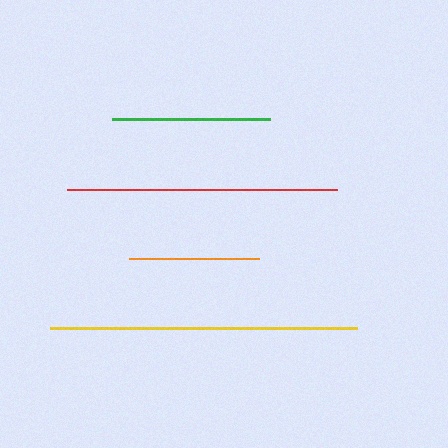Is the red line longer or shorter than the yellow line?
The yellow line is longer than the red line.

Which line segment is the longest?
The yellow line is the longest at approximately 307 pixels.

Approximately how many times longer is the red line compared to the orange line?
The red line is approximately 2.1 times the length of the orange line.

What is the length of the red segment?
The red segment is approximately 271 pixels long.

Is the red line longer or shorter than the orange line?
The red line is longer than the orange line.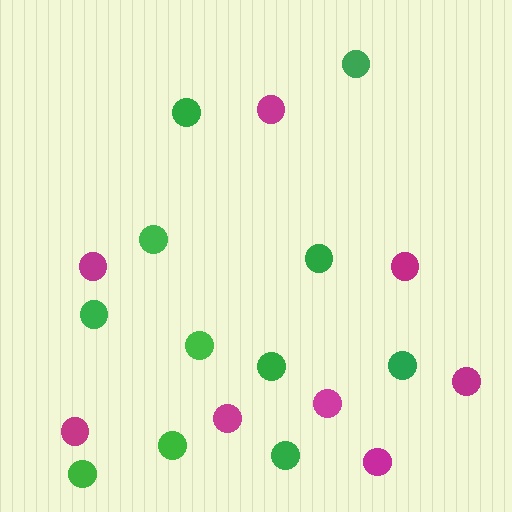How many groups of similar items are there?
There are 2 groups: one group of magenta circles (8) and one group of green circles (11).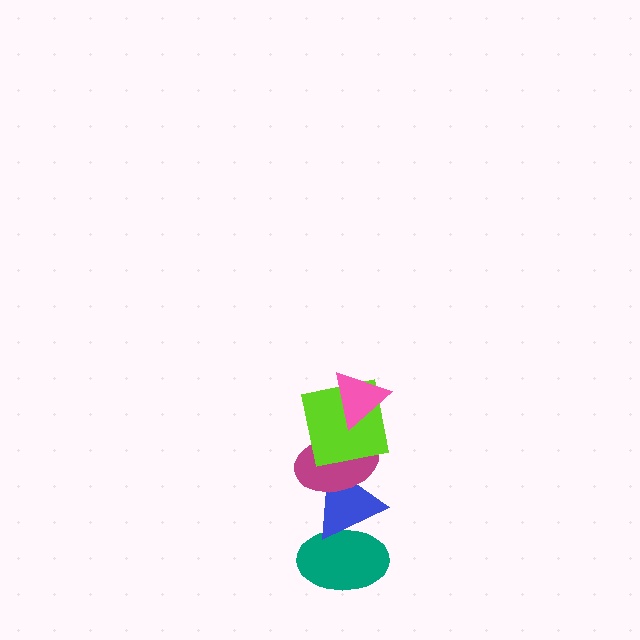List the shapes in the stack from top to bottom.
From top to bottom: the pink triangle, the lime square, the magenta ellipse, the blue triangle, the teal ellipse.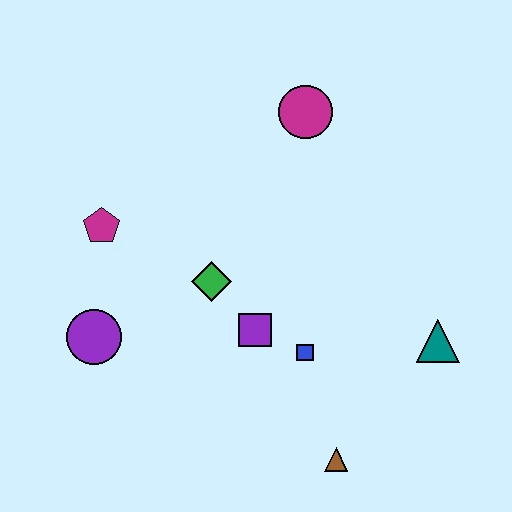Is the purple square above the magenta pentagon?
No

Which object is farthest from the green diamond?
The teal triangle is farthest from the green diamond.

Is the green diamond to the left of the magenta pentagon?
No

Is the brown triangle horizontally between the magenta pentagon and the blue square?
No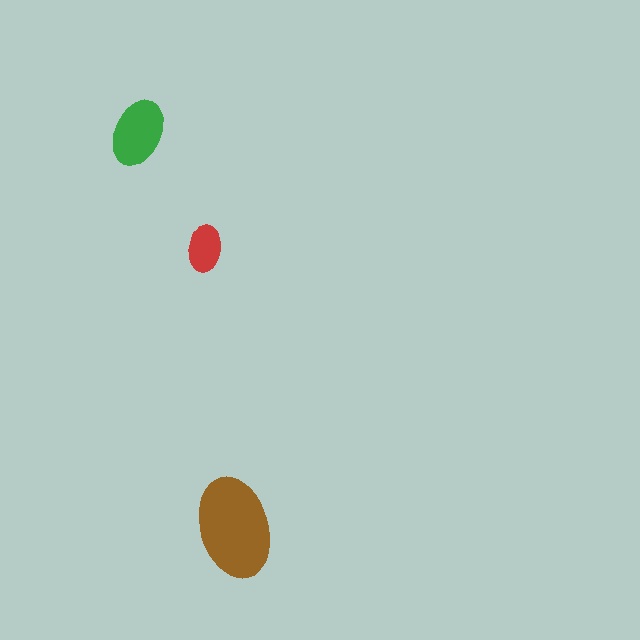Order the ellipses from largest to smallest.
the brown one, the green one, the red one.